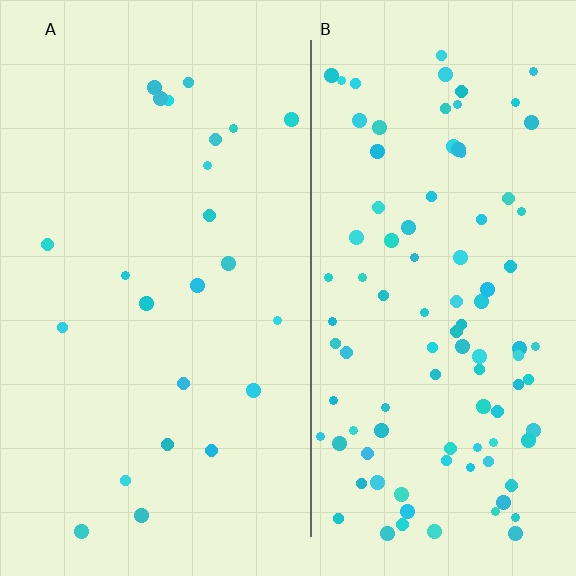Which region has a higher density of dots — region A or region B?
B (the right).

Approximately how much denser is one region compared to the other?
Approximately 4.2× — region B over region A.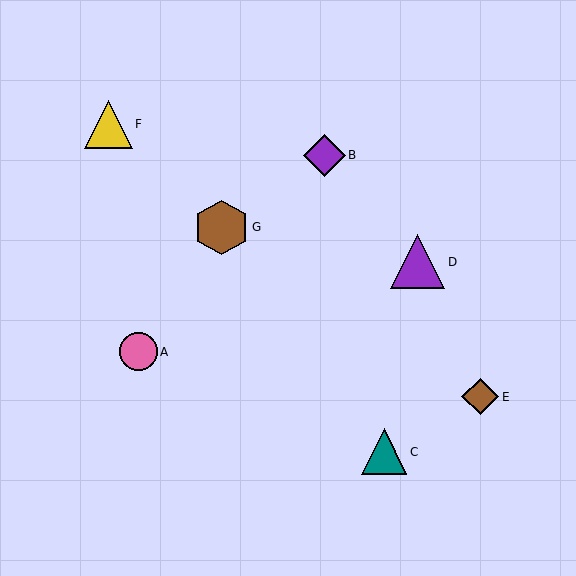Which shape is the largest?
The brown hexagon (labeled G) is the largest.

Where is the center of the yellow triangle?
The center of the yellow triangle is at (108, 124).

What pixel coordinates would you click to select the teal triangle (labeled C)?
Click at (384, 452) to select the teal triangle C.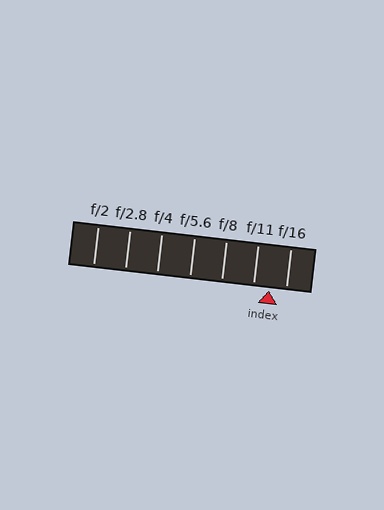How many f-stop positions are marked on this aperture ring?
There are 7 f-stop positions marked.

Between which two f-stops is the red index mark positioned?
The index mark is between f/11 and f/16.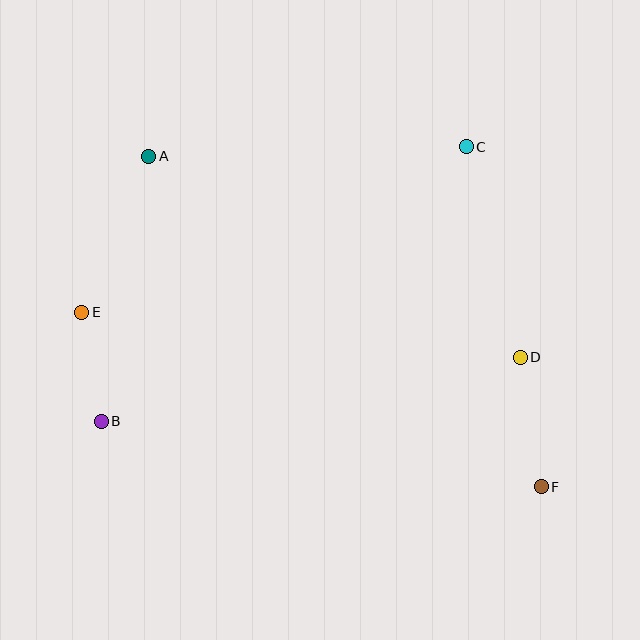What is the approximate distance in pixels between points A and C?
The distance between A and C is approximately 318 pixels.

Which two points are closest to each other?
Points B and E are closest to each other.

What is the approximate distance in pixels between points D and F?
The distance between D and F is approximately 131 pixels.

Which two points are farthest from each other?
Points A and F are farthest from each other.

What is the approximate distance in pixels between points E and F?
The distance between E and F is approximately 491 pixels.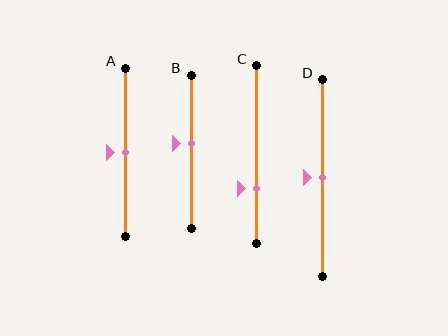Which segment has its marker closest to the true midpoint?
Segment A has its marker closest to the true midpoint.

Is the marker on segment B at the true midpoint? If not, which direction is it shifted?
No, the marker on segment B is shifted upward by about 6% of the segment length.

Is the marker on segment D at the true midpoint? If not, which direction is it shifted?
Yes, the marker on segment D is at the true midpoint.